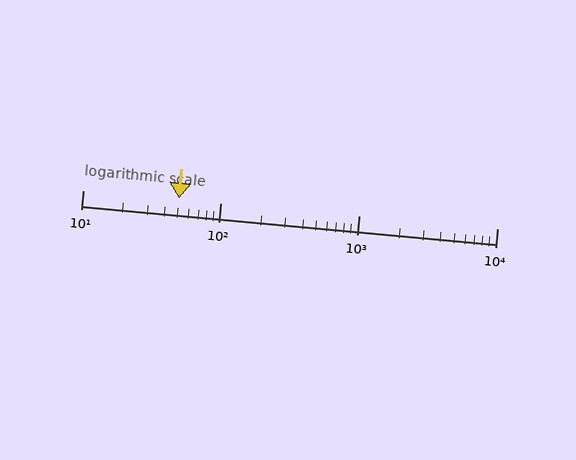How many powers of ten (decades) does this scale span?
The scale spans 3 decades, from 10 to 10000.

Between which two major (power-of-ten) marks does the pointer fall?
The pointer is between 10 and 100.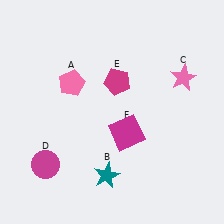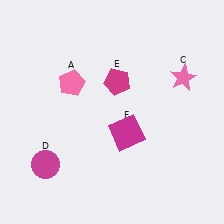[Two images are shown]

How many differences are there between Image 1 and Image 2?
There is 1 difference between the two images.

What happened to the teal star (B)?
The teal star (B) was removed in Image 2. It was in the bottom-left area of Image 1.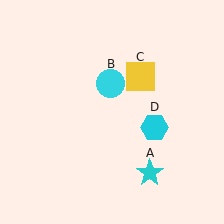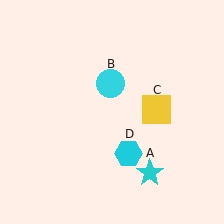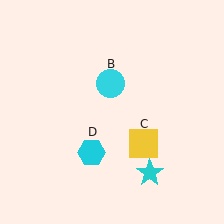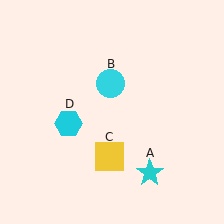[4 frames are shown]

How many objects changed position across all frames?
2 objects changed position: yellow square (object C), cyan hexagon (object D).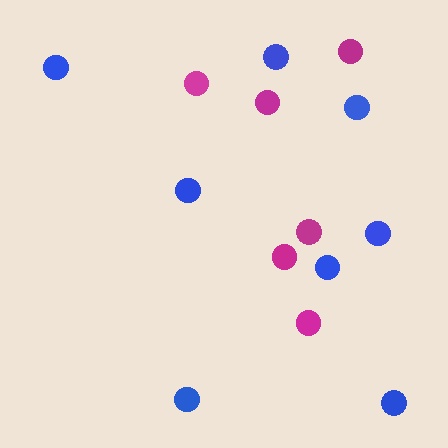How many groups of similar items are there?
There are 2 groups: one group of blue circles (8) and one group of magenta circles (6).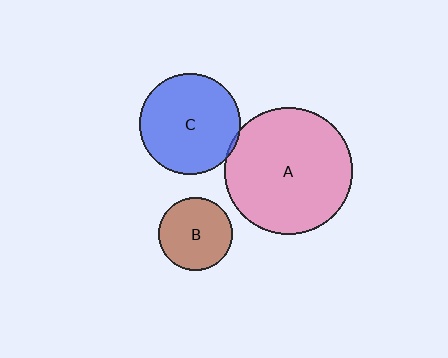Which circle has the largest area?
Circle A (pink).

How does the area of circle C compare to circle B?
Approximately 1.9 times.